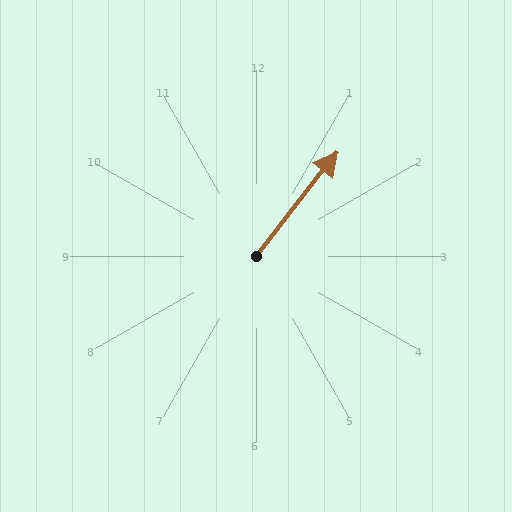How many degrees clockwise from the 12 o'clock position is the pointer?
Approximately 38 degrees.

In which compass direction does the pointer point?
Northeast.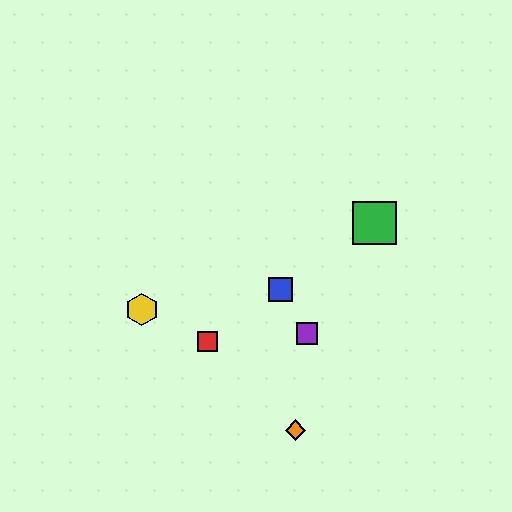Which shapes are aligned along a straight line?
The red square, the blue square, the green square are aligned along a straight line.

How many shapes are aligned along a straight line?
3 shapes (the red square, the blue square, the green square) are aligned along a straight line.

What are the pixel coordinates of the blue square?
The blue square is at (281, 289).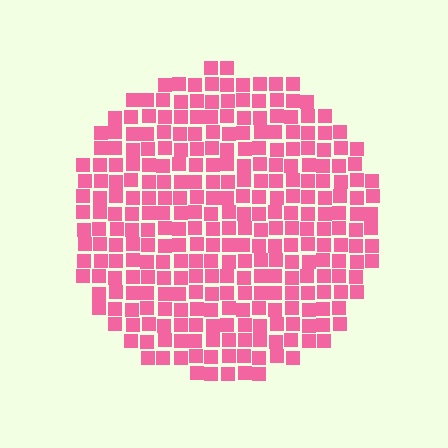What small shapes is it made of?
It is made of small squares.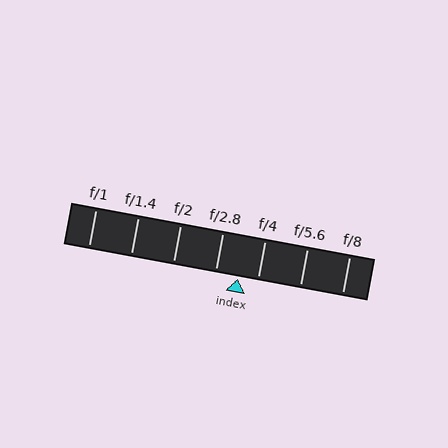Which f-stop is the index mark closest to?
The index mark is closest to f/4.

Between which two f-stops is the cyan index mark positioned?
The index mark is between f/2.8 and f/4.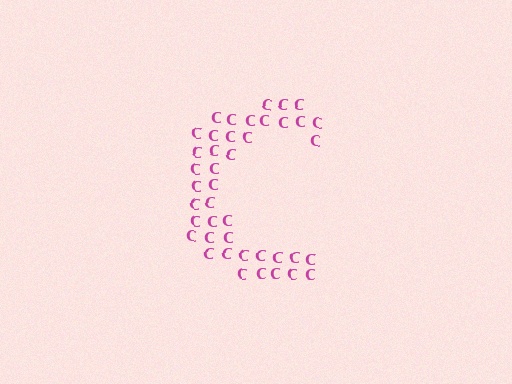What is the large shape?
The large shape is the letter C.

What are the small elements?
The small elements are letter C's.